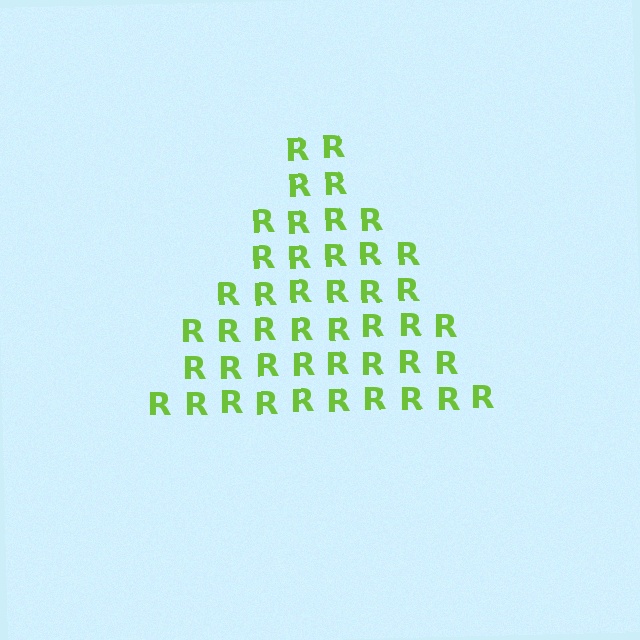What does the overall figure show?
The overall figure shows a triangle.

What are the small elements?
The small elements are letter R's.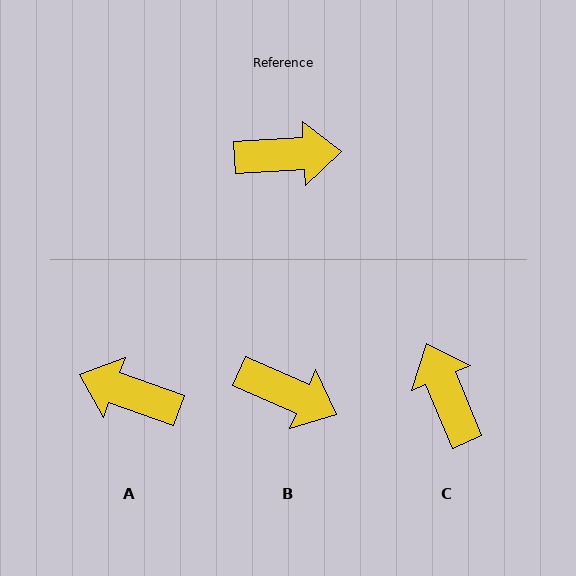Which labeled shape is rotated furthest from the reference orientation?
A, about 157 degrees away.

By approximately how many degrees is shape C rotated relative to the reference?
Approximately 109 degrees counter-clockwise.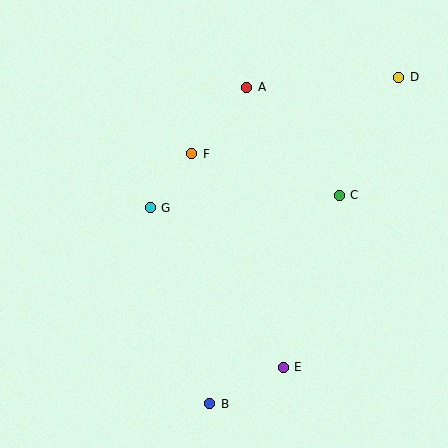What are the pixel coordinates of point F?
Point F is at (192, 154).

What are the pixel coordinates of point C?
Point C is at (339, 195).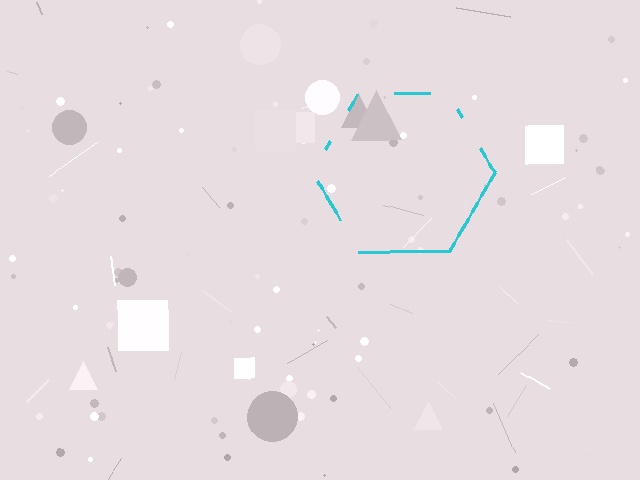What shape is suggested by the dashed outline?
The dashed outline suggests a hexagon.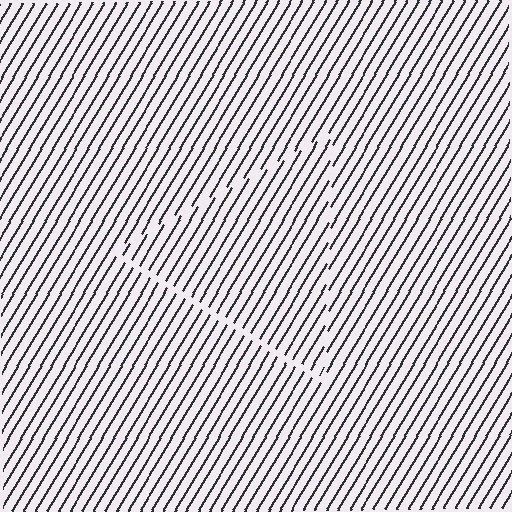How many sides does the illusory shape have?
3 sides — the line-ends trace a triangle.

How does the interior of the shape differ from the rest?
The interior of the shape contains the same grating, shifted by half a period — the contour is defined by the phase discontinuity where line-ends from the inner and outer gratings abut.